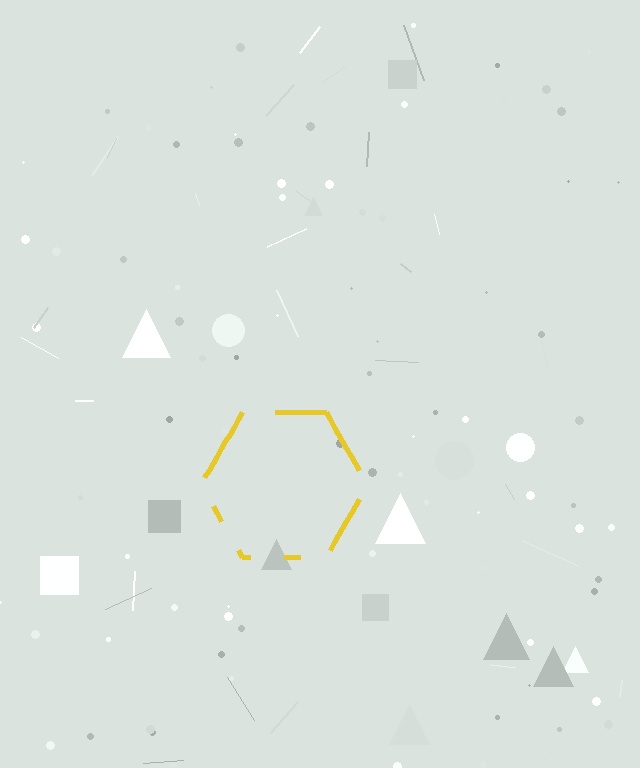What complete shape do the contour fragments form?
The contour fragments form a hexagon.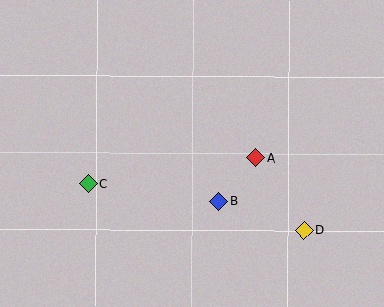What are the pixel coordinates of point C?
Point C is at (88, 184).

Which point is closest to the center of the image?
Point B at (219, 201) is closest to the center.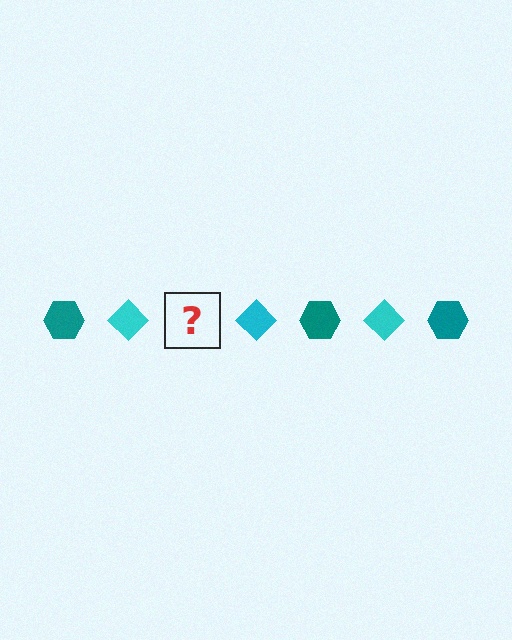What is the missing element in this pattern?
The missing element is a teal hexagon.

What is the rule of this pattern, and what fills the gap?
The rule is that the pattern alternates between teal hexagon and cyan diamond. The gap should be filled with a teal hexagon.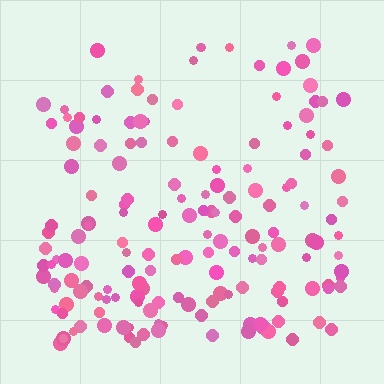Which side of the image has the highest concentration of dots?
The bottom.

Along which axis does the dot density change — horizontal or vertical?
Vertical.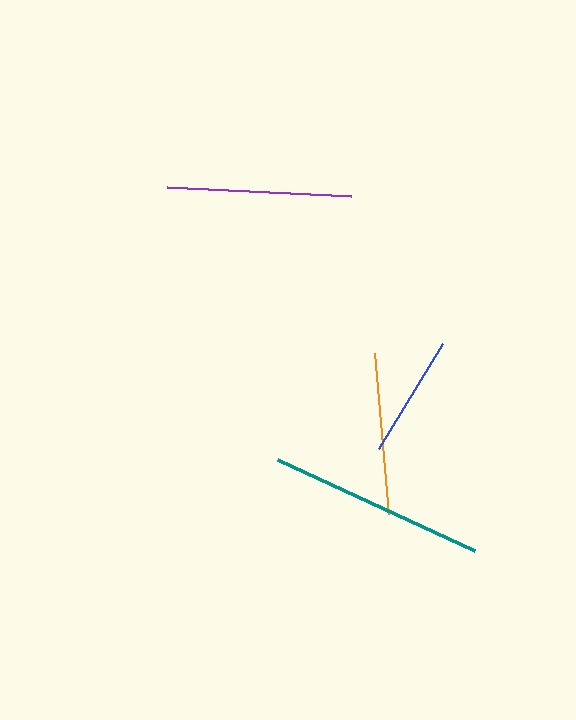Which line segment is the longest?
The teal line is the longest at approximately 217 pixels.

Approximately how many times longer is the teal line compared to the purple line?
The teal line is approximately 1.2 times the length of the purple line.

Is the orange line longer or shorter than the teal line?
The teal line is longer than the orange line.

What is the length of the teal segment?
The teal segment is approximately 217 pixels long.